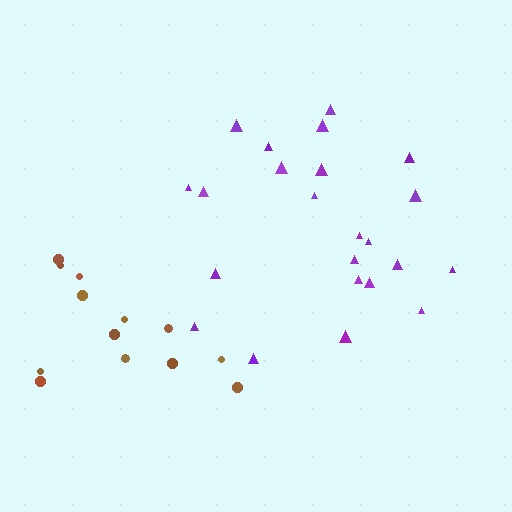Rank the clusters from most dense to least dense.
brown, purple.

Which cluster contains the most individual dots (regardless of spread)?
Purple (23).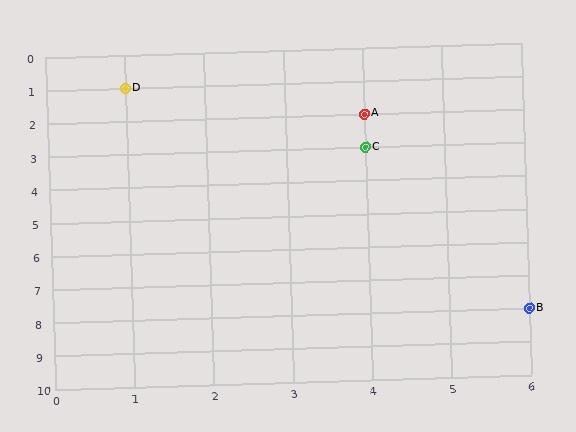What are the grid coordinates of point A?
Point A is at grid coordinates (4, 2).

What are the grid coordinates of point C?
Point C is at grid coordinates (4, 3).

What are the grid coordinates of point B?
Point B is at grid coordinates (6, 8).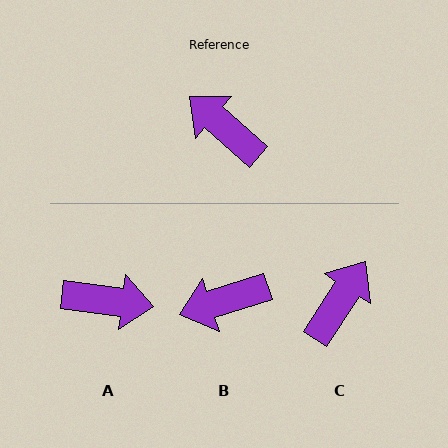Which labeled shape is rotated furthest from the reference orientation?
A, about 146 degrees away.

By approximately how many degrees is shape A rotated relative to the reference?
Approximately 146 degrees clockwise.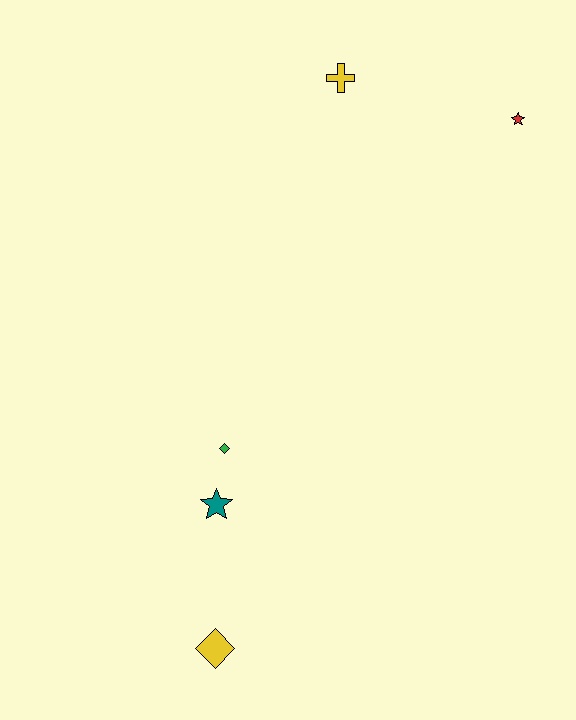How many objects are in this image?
There are 5 objects.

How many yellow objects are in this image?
There are 2 yellow objects.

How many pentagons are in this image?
There are no pentagons.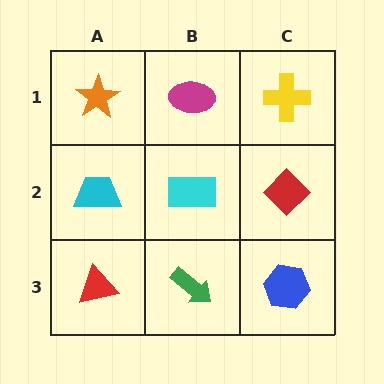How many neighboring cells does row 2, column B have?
4.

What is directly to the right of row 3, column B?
A blue hexagon.